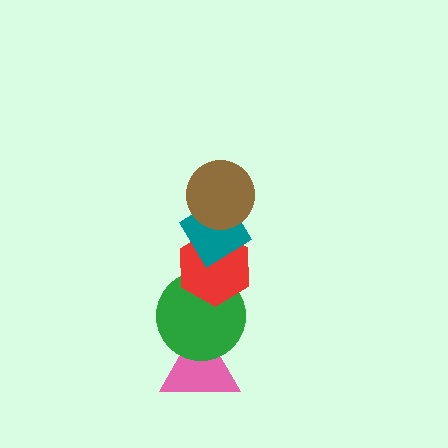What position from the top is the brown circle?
The brown circle is 1st from the top.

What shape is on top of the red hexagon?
The teal diamond is on top of the red hexagon.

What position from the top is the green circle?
The green circle is 4th from the top.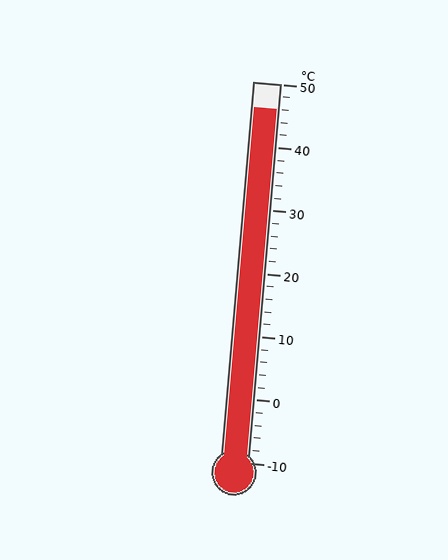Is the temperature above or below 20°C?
The temperature is above 20°C.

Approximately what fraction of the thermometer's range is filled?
The thermometer is filled to approximately 95% of its range.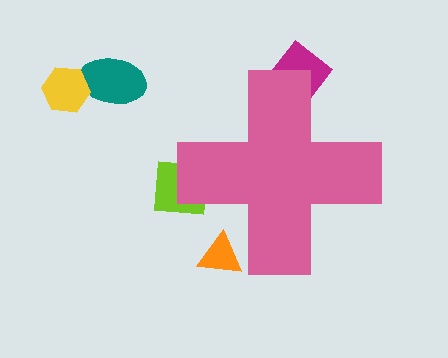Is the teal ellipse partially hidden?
No, the teal ellipse is fully visible.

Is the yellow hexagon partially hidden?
No, the yellow hexagon is fully visible.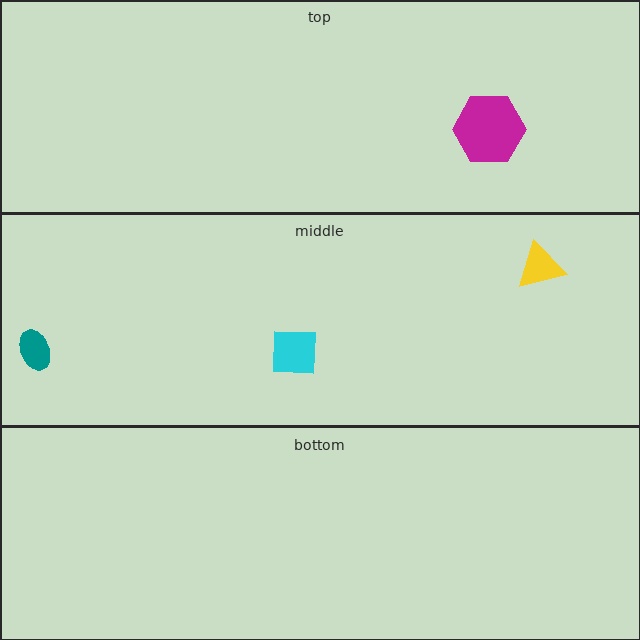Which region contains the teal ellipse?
The middle region.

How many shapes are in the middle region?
3.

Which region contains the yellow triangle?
The middle region.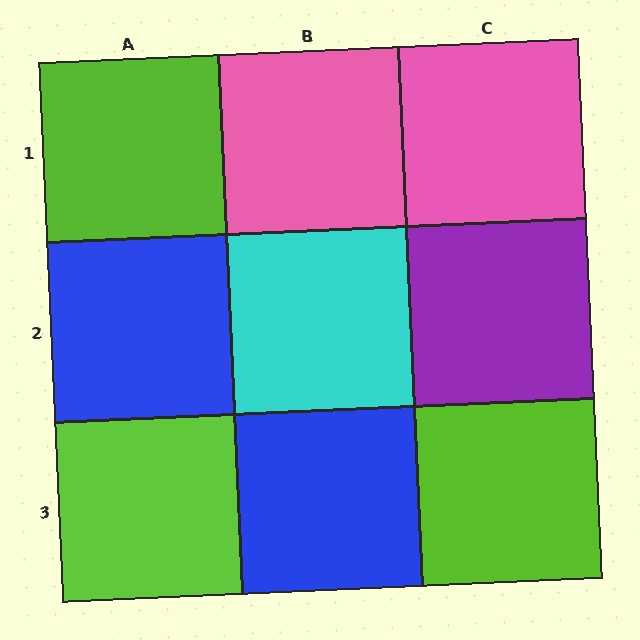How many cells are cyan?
1 cell is cyan.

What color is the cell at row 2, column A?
Blue.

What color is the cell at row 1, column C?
Pink.